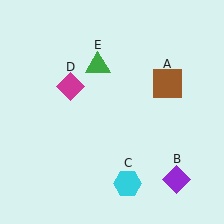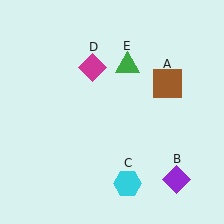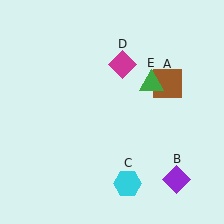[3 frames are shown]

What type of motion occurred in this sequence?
The magenta diamond (object D), green triangle (object E) rotated clockwise around the center of the scene.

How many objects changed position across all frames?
2 objects changed position: magenta diamond (object D), green triangle (object E).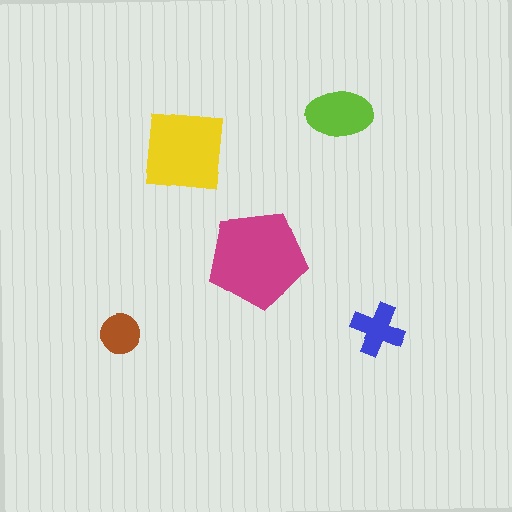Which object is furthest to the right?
The blue cross is rightmost.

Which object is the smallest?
The brown circle.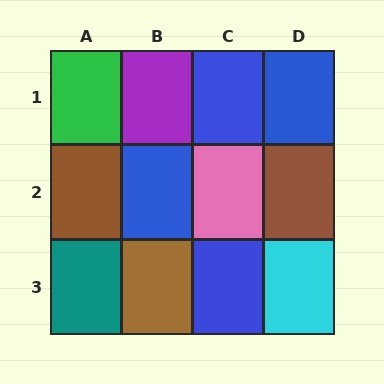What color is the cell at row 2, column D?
Brown.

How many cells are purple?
1 cell is purple.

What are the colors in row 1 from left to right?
Green, purple, blue, blue.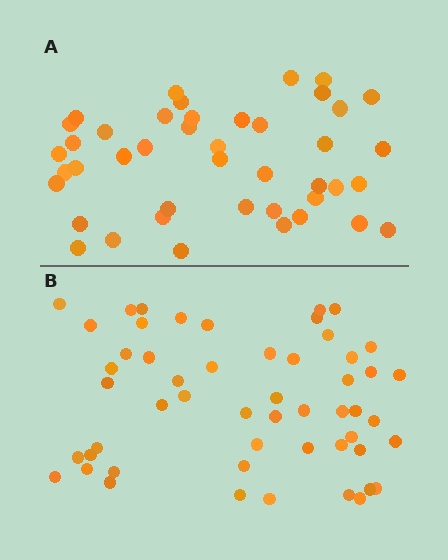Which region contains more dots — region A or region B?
Region B (the bottom region) has more dots.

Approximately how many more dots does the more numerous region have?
Region B has roughly 10 or so more dots than region A.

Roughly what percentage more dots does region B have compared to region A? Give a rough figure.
About 25% more.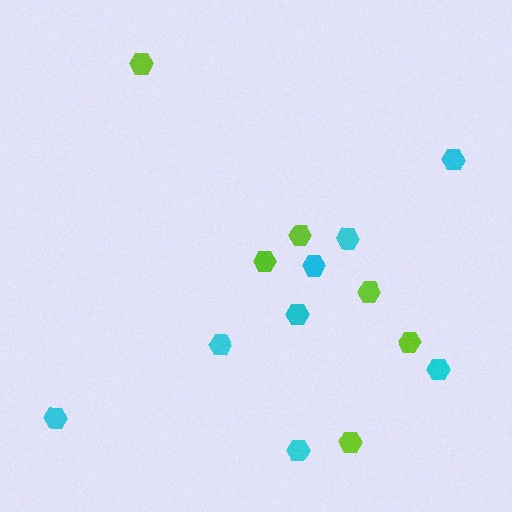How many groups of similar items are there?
There are 2 groups: one group of cyan hexagons (8) and one group of lime hexagons (6).